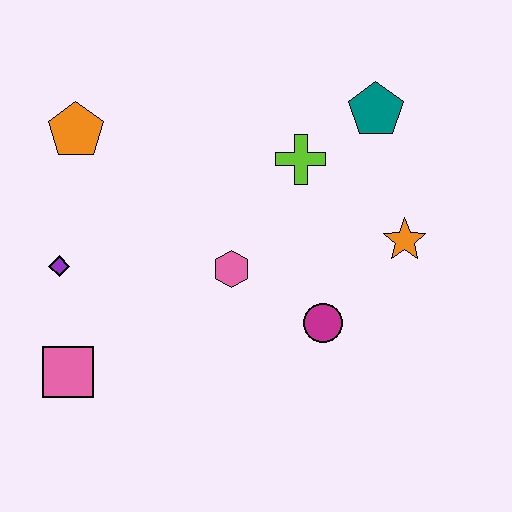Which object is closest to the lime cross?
The teal pentagon is closest to the lime cross.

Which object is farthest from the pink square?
The teal pentagon is farthest from the pink square.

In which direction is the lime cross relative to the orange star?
The lime cross is to the left of the orange star.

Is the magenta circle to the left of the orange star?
Yes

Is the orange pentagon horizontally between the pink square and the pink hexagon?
Yes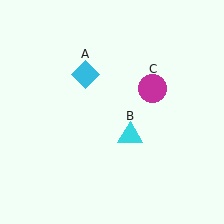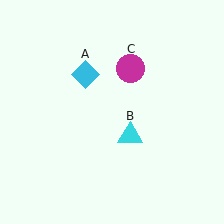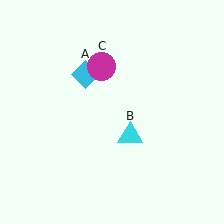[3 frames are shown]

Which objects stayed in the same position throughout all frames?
Cyan diamond (object A) and cyan triangle (object B) remained stationary.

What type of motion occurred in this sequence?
The magenta circle (object C) rotated counterclockwise around the center of the scene.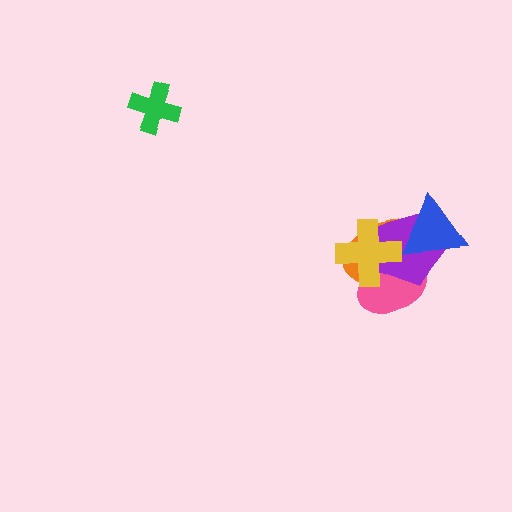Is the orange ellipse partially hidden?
Yes, it is partially covered by another shape.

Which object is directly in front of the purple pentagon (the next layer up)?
The blue triangle is directly in front of the purple pentagon.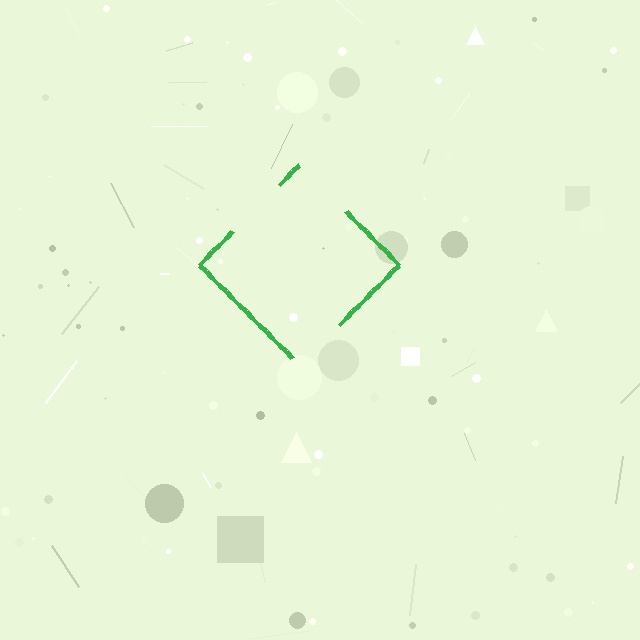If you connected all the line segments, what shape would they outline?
They would outline a diamond.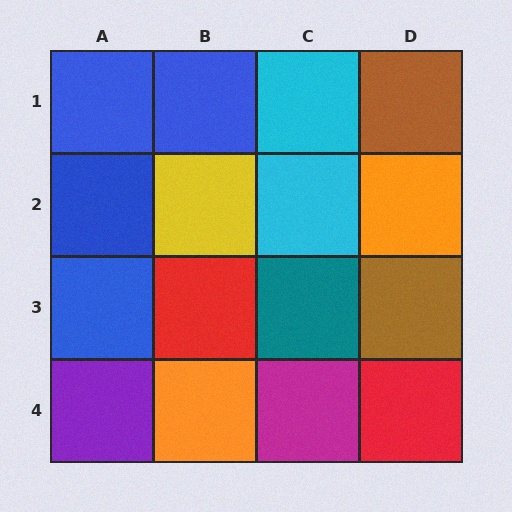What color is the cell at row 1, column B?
Blue.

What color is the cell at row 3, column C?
Teal.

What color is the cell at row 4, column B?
Orange.